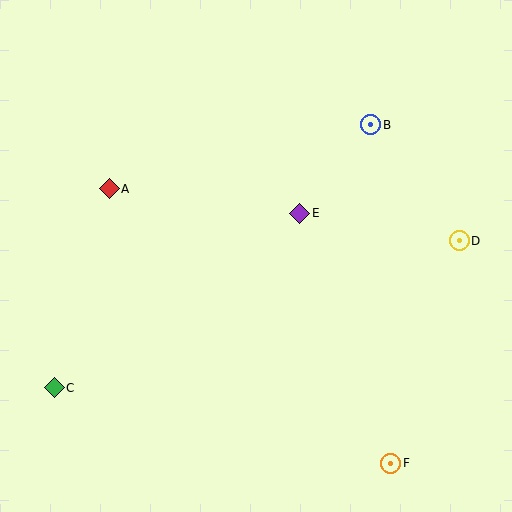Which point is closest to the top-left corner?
Point A is closest to the top-left corner.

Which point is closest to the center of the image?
Point E at (300, 213) is closest to the center.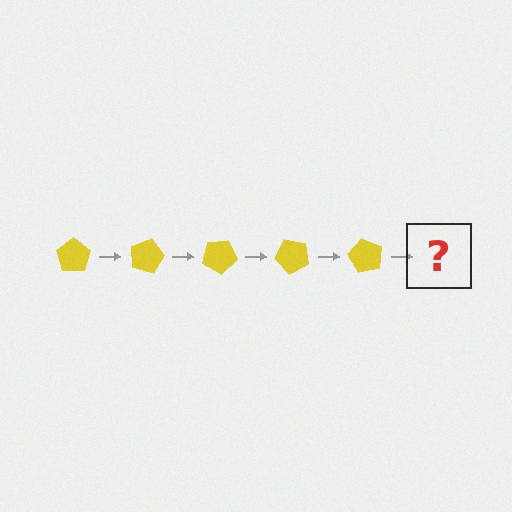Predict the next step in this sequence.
The next step is a yellow pentagon rotated 75 degrees.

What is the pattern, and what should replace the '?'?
The pattern is that the pentagon rotates 15 degrees each step. The '?' should be a yellow pentagon rotated 75 degrees.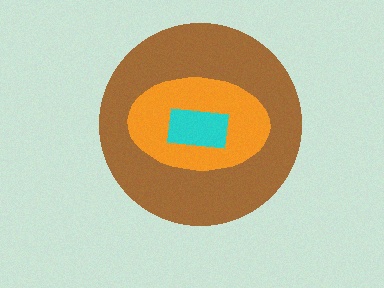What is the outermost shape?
The brown circle.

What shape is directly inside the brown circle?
The orange ellipse.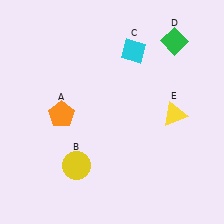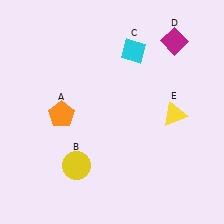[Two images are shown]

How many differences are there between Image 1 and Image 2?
There is 1 difference between the two images.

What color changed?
The diamond (D) changed from green in Image 1 to magenta in Image 2.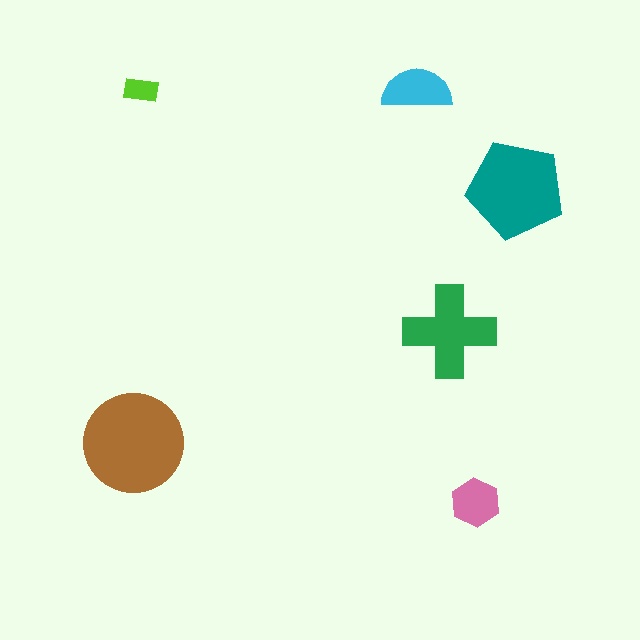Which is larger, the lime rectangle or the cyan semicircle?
The cyan semicircle.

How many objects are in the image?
There are 6 objects in the image.